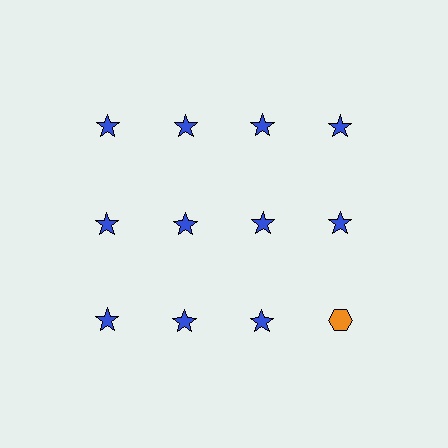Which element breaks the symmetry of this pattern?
The orange hexagon in the third row, second from right column breaks the symmetry. All other shapes are blue stars.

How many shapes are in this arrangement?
There are 12 shapes arranged in a grid pattern.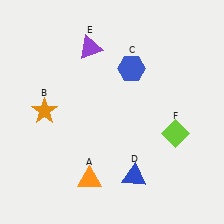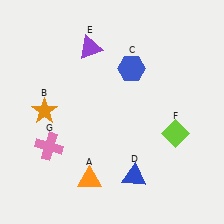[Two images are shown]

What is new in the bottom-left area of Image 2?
A pink cross (G) was added in the bottom-left area of Image 2.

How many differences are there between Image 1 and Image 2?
There is 1 difference between the two images.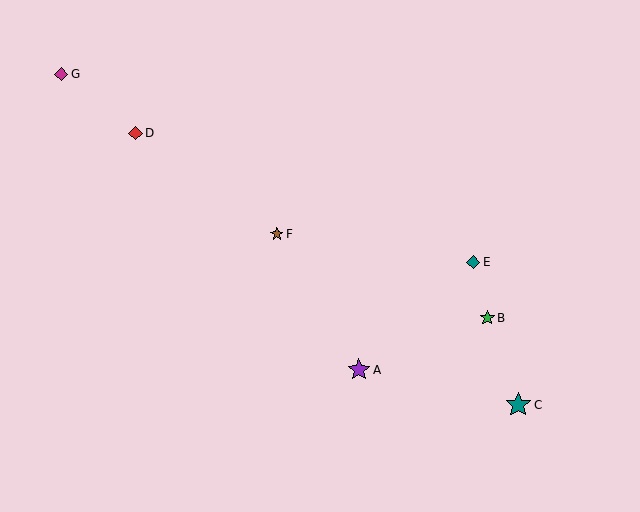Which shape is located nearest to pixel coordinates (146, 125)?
The red diamond (labeled D) at (136, 133) is nearest to that location.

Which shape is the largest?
The teal star (labeled C) is the largest.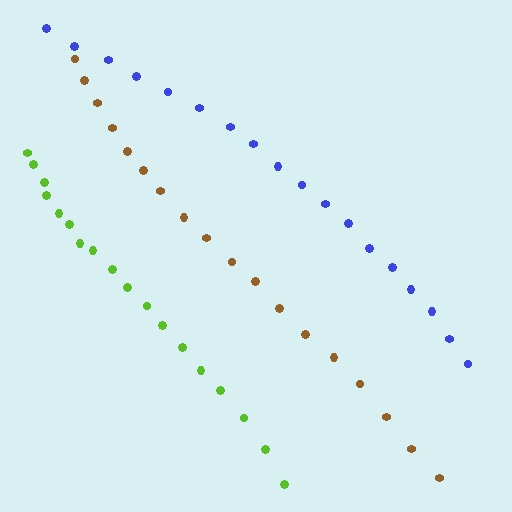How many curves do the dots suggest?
There are 3 distinct paths.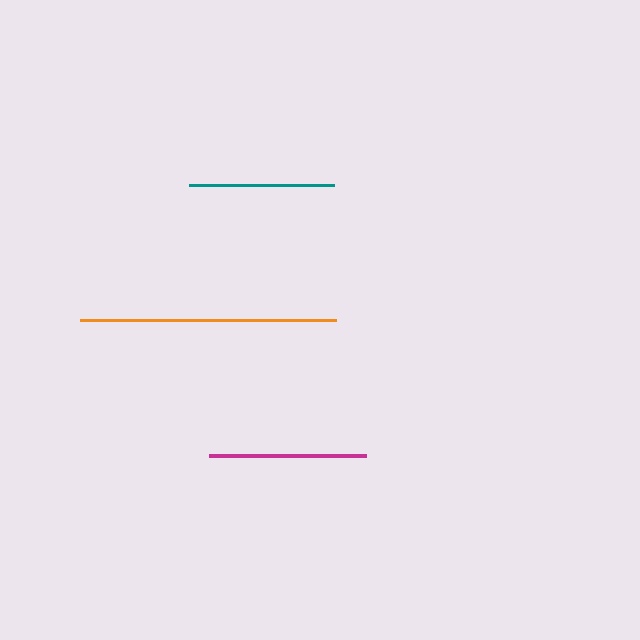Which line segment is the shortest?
The teal line is the shortest at approximately 144 pixels.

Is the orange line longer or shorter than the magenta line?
The orange line is longer than the magenta line.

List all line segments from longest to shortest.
From longest to shortest: orange, magenta, teal.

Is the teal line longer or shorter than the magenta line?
The magenta line is longer than the teal line.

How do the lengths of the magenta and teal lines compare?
The magenta and teal lines are approximately the same length.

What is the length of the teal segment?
The teal segment is approximately 144 pixels long.